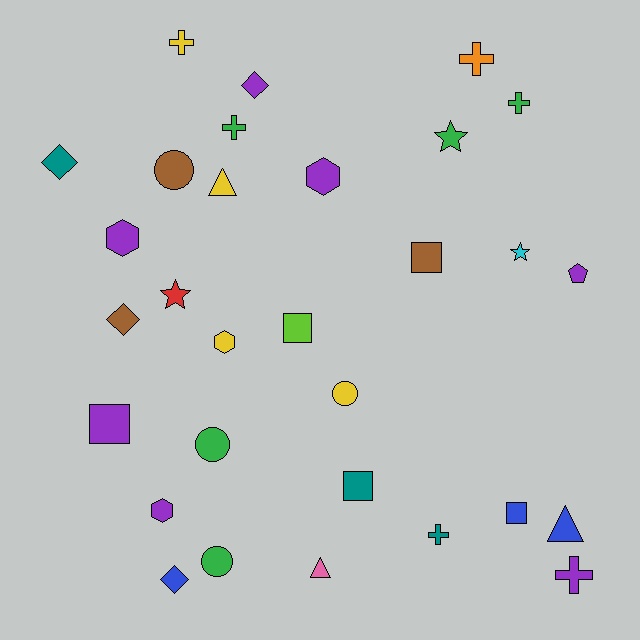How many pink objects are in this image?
There is 1 pink object.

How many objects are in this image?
There are 30 objects.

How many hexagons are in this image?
There are 4 hexagons.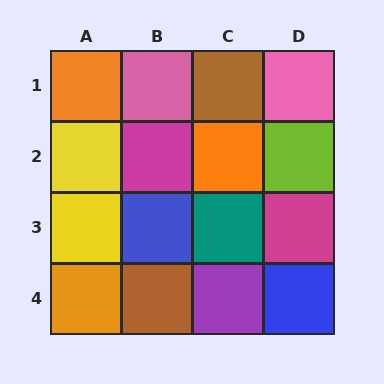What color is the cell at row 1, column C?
Brown.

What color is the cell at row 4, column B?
Brown.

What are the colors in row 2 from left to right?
Yellow, magenta, orange, lime.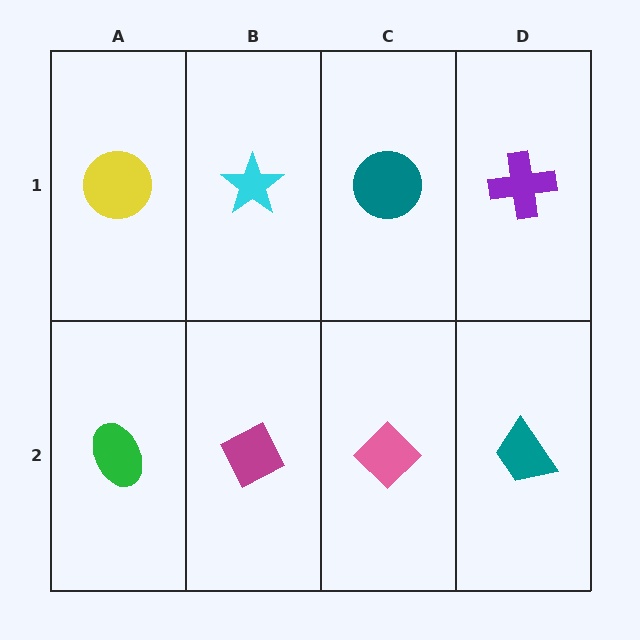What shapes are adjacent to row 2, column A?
A yellow circle (row 1, column A), a magenta diamond (row 2, column B).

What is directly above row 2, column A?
A yellow circle.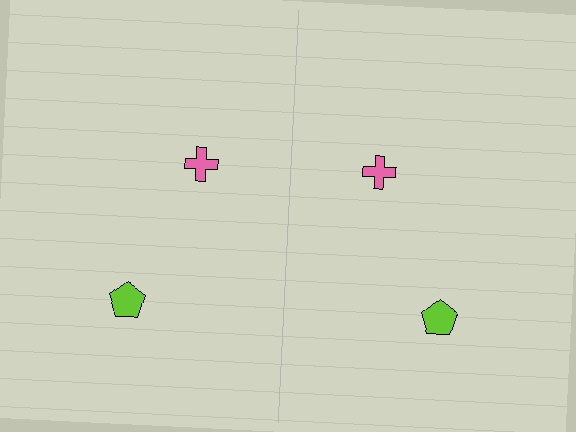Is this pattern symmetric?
Yes, this pattern has bilateral (reflection) symmetry.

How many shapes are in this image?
There are 4 shapes in this image.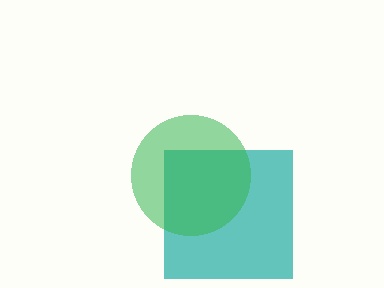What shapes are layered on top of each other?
The layered shapes are: a teal square, a green circle.